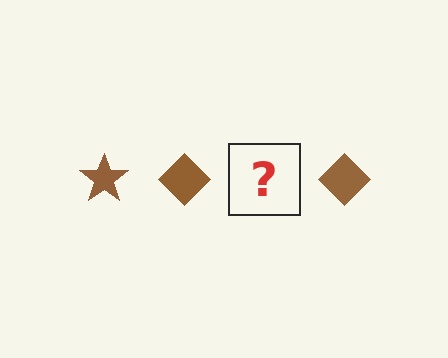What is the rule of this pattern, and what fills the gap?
The rule is that the pattern cycles through star, diamond shapes in brown. The gap should be filled with a brown star.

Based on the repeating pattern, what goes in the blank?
The blank should be a brown star.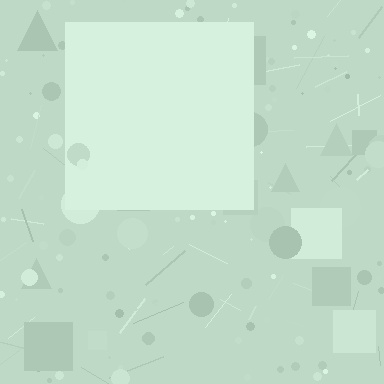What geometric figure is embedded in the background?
A square is embedded in the background.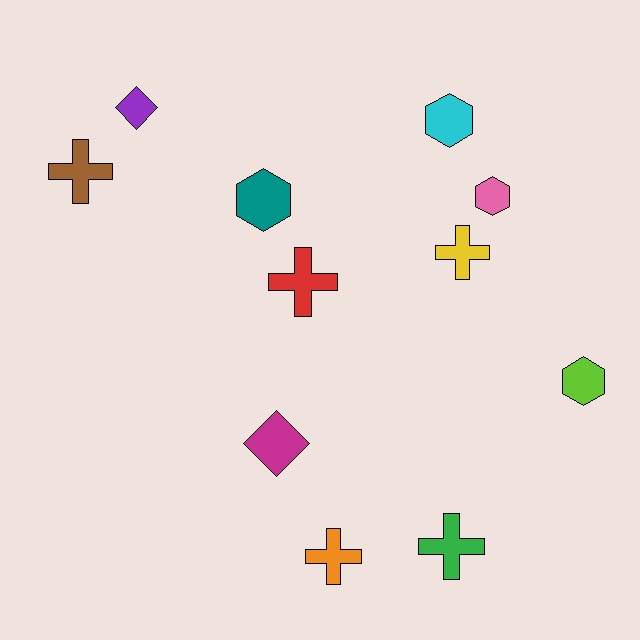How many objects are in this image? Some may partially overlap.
There are 11 objects.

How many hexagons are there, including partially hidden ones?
There are 4 hexagons.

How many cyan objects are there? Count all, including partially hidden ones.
There is 1 cyan object.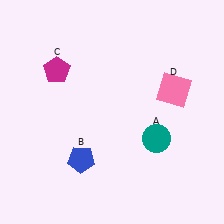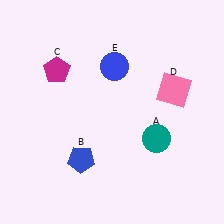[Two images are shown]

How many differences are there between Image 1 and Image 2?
There is 1 difference between the two images.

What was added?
A blue circle (E) was added in Image 2.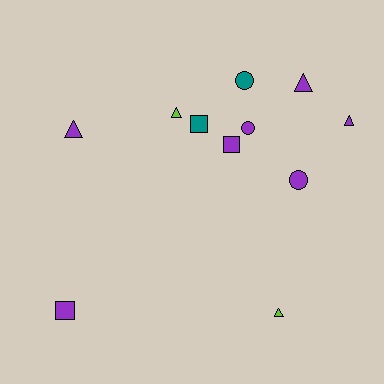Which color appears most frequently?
Purple, with 7 objects.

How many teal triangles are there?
There are no teal triangles.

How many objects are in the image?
There are 11 objects.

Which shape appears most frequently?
Triangle, with 5 objects.